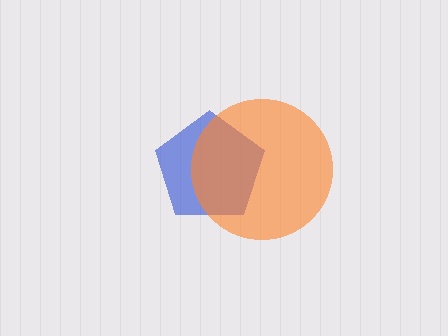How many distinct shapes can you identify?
There are 2 distinct shapes: a blue pentagon, an orange circle.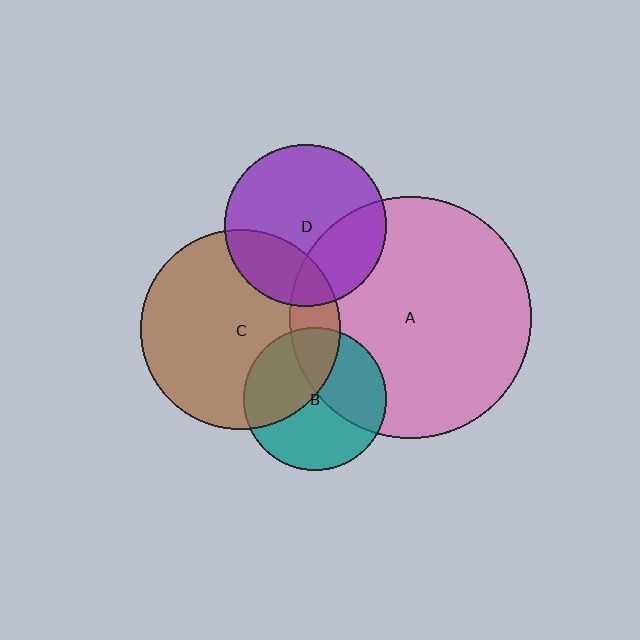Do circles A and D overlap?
Yes.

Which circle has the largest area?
Circle A (pink).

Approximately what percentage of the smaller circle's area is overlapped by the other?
Approximately 30%.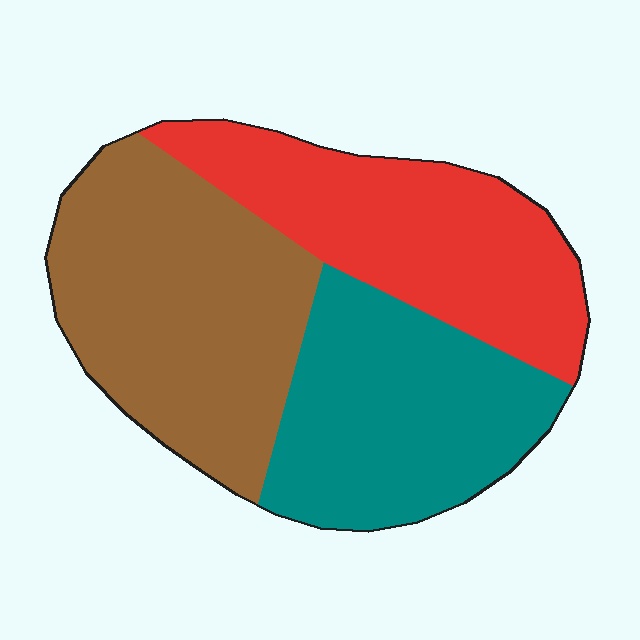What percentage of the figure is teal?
Teal takes up about one third (1/3) of the figure.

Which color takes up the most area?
Brown, at roughly 40%.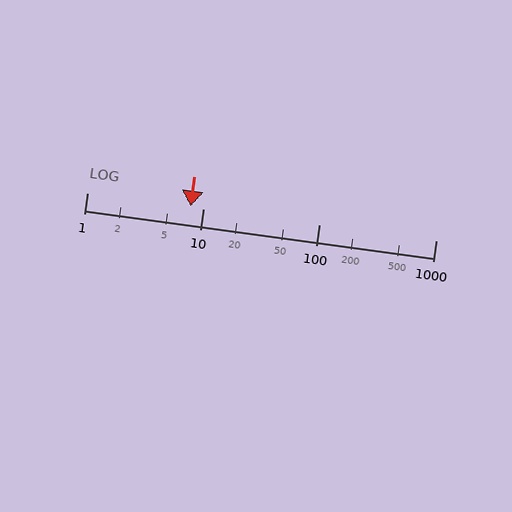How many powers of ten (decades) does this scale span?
The scale spans 3 decades, from 1 to 1000.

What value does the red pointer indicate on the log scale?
The pointer indicates approximately 7.7.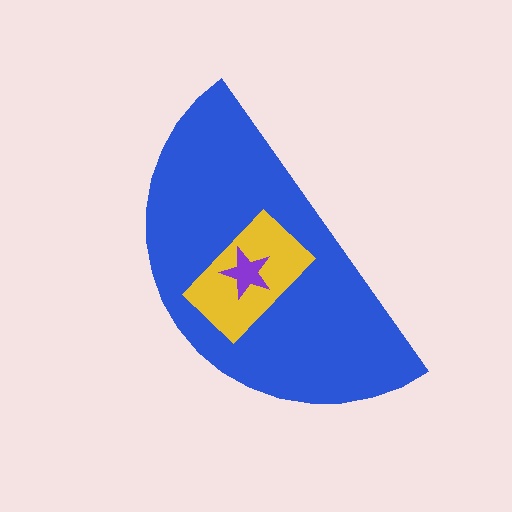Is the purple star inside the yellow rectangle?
Yes.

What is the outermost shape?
The blue semicircle.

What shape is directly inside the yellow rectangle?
The purple star.